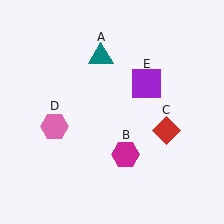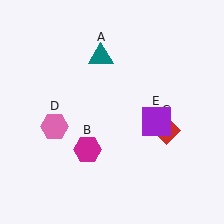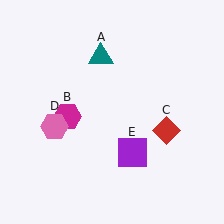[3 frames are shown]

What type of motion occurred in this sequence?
The magenta hexagon (object B), purple square (object E) rotated clockwise around the center of the scene.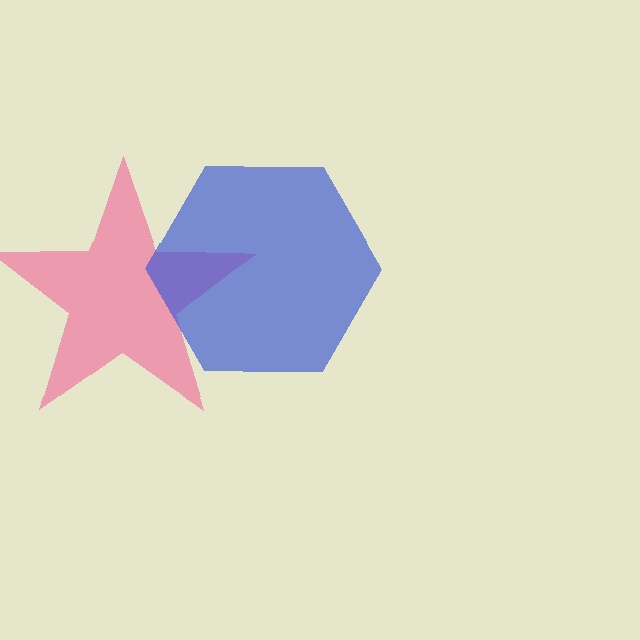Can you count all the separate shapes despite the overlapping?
Yes, there are 2 separate shapes.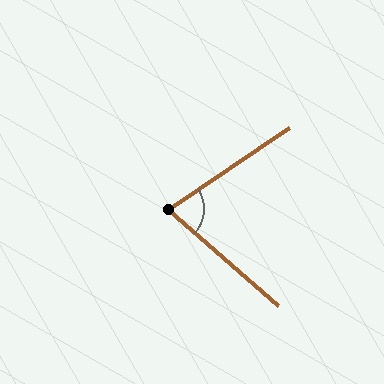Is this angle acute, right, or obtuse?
It is acute.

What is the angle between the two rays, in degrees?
Approximately 75 degrees.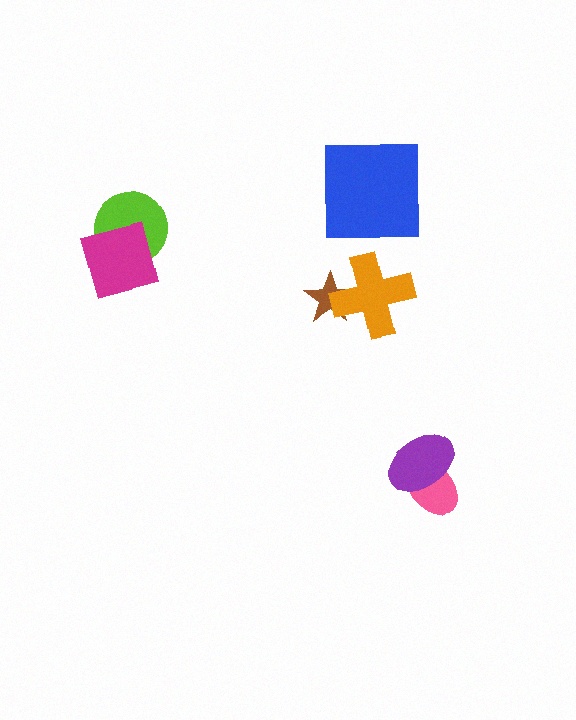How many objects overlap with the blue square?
0 objects overlap with the blue square.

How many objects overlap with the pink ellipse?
1 object overlaps with the pink ellipse.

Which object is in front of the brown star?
The orange cross is in front of the brown star.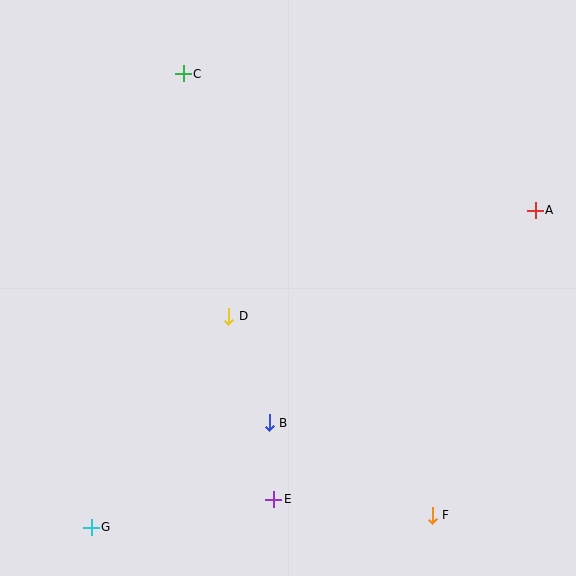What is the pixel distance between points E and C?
The distance between E and C is 435 pixels.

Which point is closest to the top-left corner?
Point C is closest to the top-left corner.